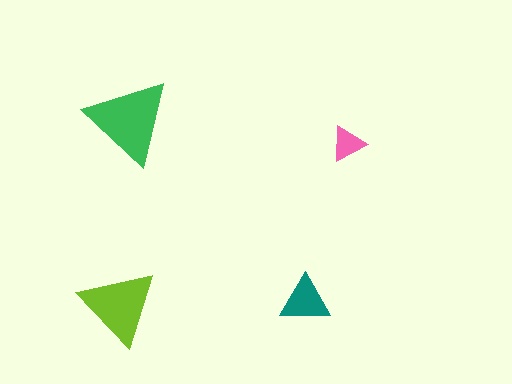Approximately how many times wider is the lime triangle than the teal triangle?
About 1.5 times wider.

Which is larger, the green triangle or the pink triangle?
The green one.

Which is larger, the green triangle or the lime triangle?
The green one.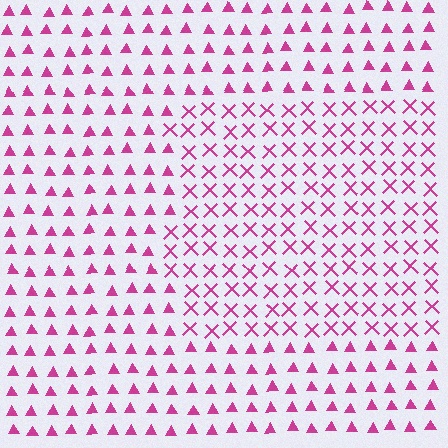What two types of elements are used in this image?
The image uses X marks inside the rectangle region and triangles outside it.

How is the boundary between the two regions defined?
The boundary is defined by a change in element shape: X marks inside vs. triangles outside. All elements share the same color and spacing.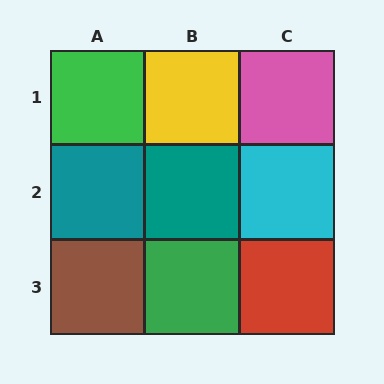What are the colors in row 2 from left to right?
Teal, teal, cyan.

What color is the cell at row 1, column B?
Yellow.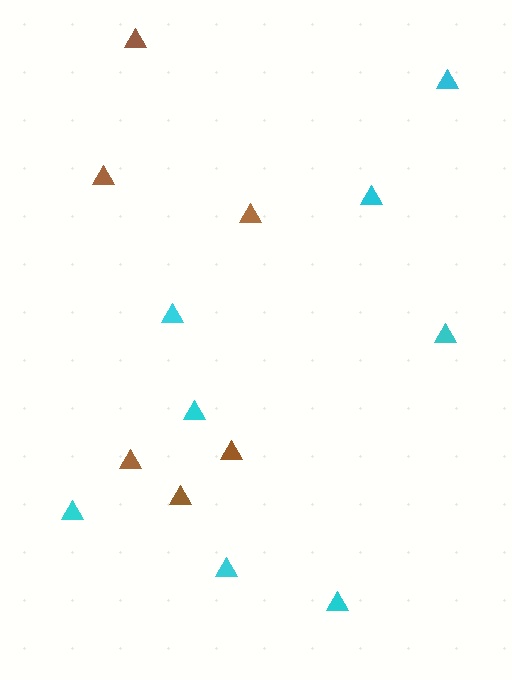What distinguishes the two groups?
There are 2 groups: one group of cyan triangles (8) and one group of brown triangles (6).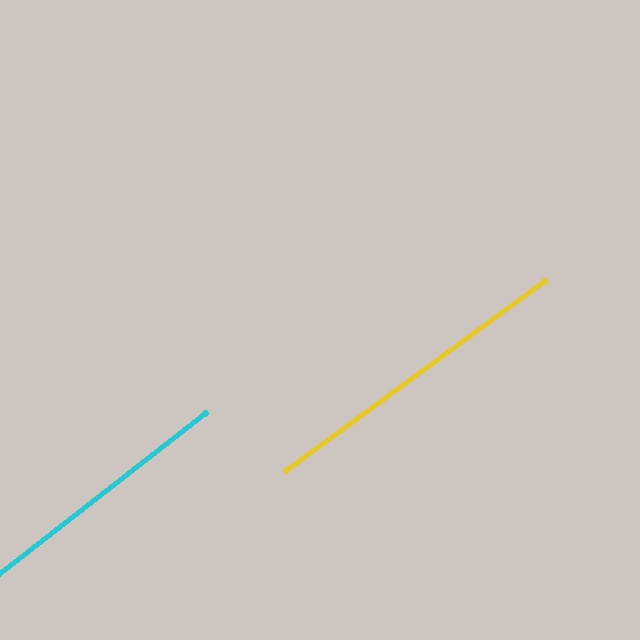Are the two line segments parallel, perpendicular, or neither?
Parallel — their directions differ by only 1.6°.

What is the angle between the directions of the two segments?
Approximately 2 degrees.